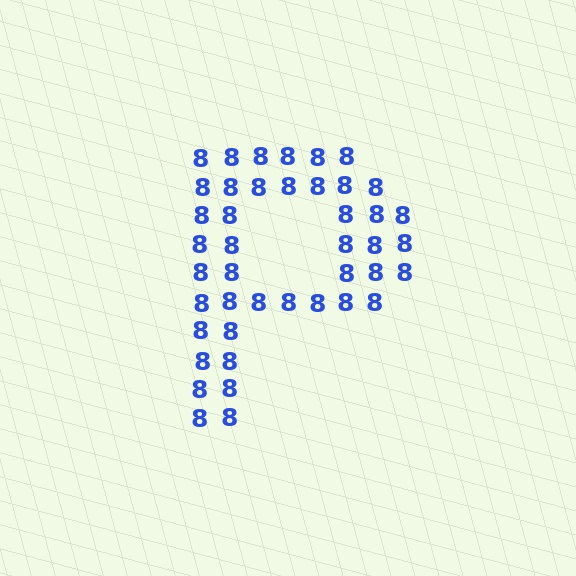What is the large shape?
The large shape is the letter P.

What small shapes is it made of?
It is made of small digit 8's.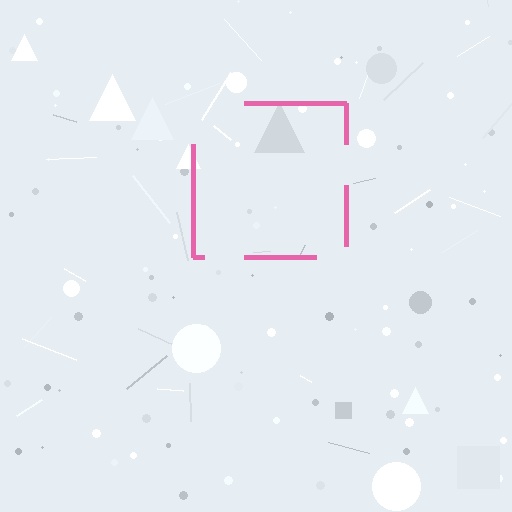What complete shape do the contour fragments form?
The contour fragments form a square.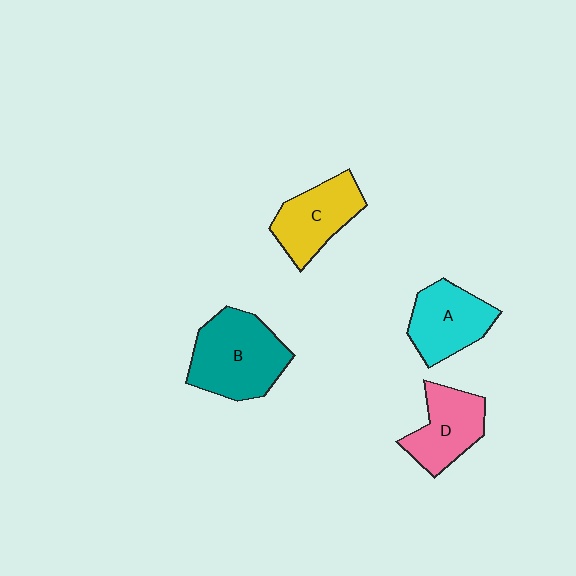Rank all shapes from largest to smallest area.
From largest to smallest: B (teal), A (cyan), C (yellow), D (pink).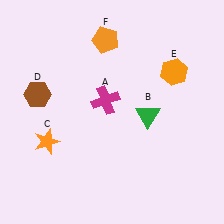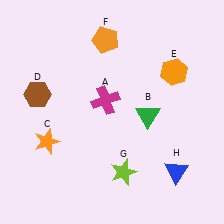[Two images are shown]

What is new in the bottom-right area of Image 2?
A lime star (G) was added in the bottom-right area of Image 2.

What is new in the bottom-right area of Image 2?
A blue triangle (H) was added in the bottom-right area of Image 2.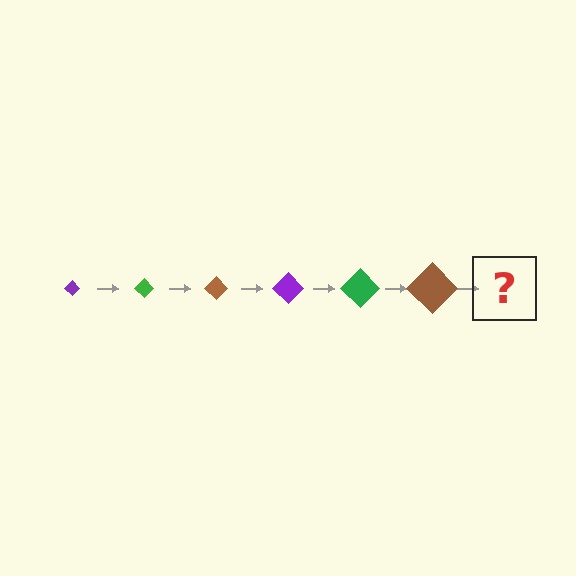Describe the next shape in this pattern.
It should be a purple diamond, larger than the previous one.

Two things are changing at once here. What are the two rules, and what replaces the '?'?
The two rules are that the diamond grows larger each step and the color cycles through purple, green, and brown. The '?' should be a purple diamond, larger than the previous one.